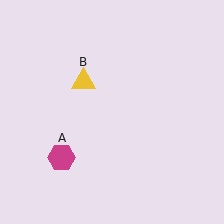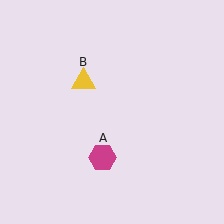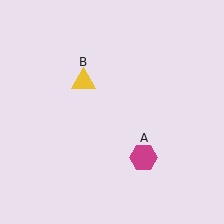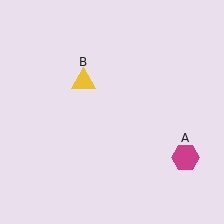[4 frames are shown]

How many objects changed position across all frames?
1 object changed position: magenta hexagon (object A).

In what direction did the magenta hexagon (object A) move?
The magenta hexagon (object A) moved right.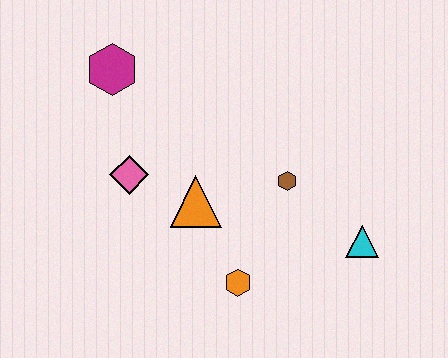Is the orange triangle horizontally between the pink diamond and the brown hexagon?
Yes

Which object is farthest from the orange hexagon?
The magenta hexagon is farthest from the orange hexagon.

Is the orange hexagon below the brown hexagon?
Yes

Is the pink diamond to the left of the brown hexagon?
Yes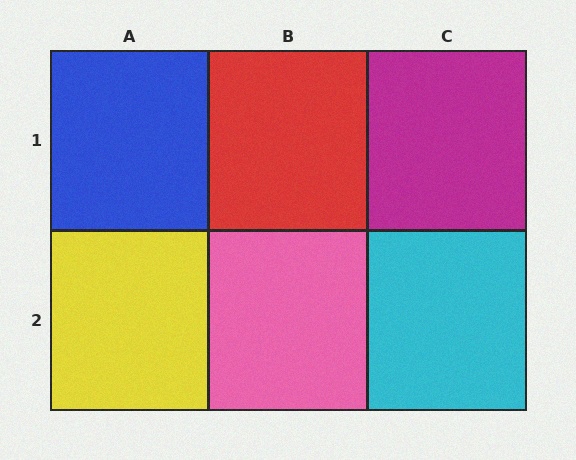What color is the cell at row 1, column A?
Blue.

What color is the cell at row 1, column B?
Red.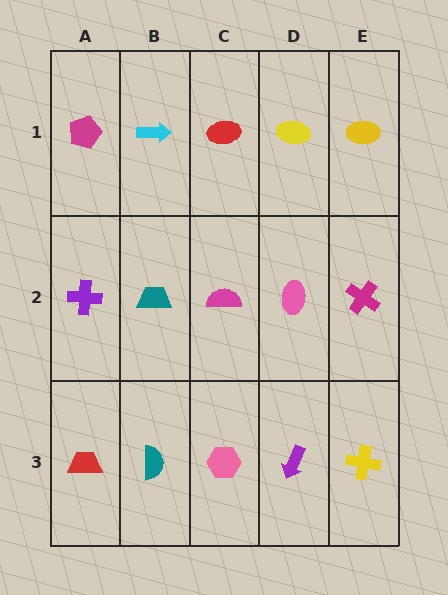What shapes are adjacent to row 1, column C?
A magenta semicircle (row 2, column C), a cyan arrow (row 1, column B), a yellow ellipse (row 1, column D).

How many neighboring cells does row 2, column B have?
4.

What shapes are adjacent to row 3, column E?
A magenta cross (row 2, column E), a purple arrow (row 3, column D).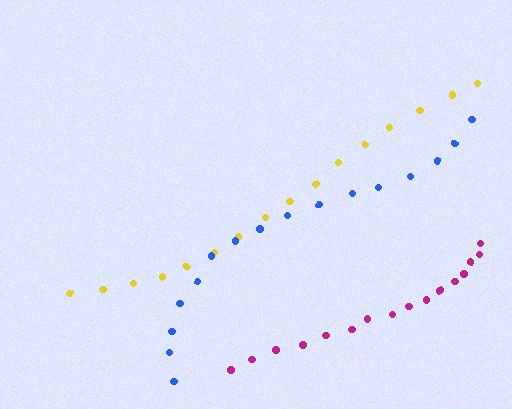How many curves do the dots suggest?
There are 3 distinct paths.